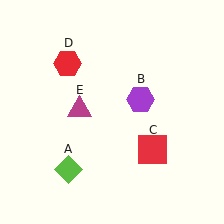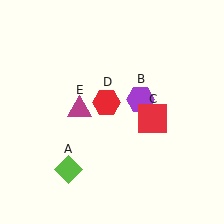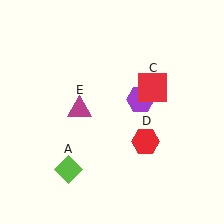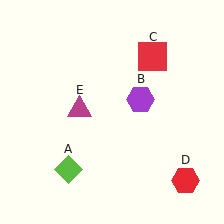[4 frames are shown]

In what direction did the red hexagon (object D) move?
The red hexagon (object D) moved down and to the right.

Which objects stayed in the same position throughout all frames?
Lime diamond (object A) and purple hexagon (object B) and magenta triangle (object E) remained stationary.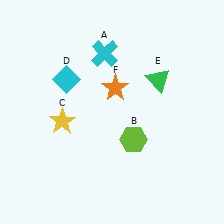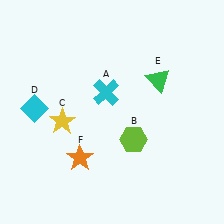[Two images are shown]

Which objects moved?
The objects that moved are: the cyan cross (A), the cyan diamond (D), the orange star (F).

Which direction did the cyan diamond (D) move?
The cyan diamond (D) moved left.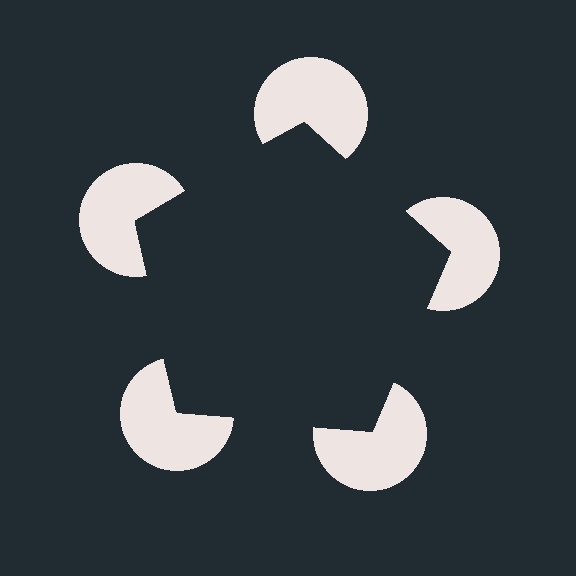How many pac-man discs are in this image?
There are 5 — one at each vertex of the illusory pentagon.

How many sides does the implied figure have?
5 sides.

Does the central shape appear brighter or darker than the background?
It typically appears slightly darker than the background, even though no actual brightness change is drawn.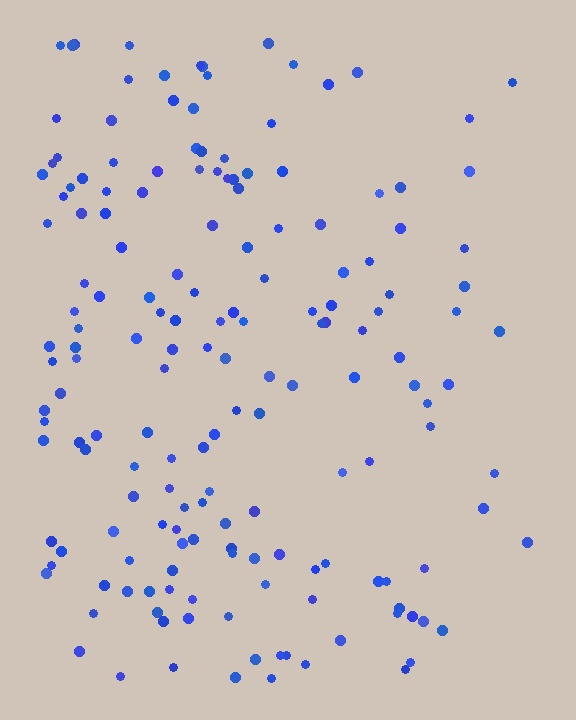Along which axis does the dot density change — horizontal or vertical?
Horizontal.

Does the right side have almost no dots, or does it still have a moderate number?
Still a moderate number, just noticeably fewer than the left.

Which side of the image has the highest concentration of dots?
The left.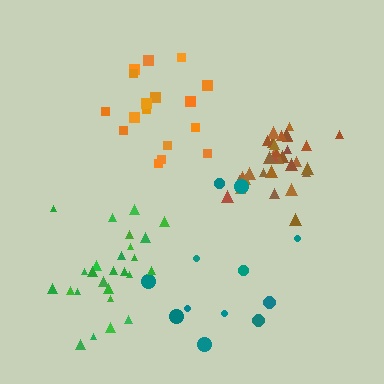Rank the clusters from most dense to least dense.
brown, green, orange, teal.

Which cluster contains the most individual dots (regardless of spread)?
Brown (32).